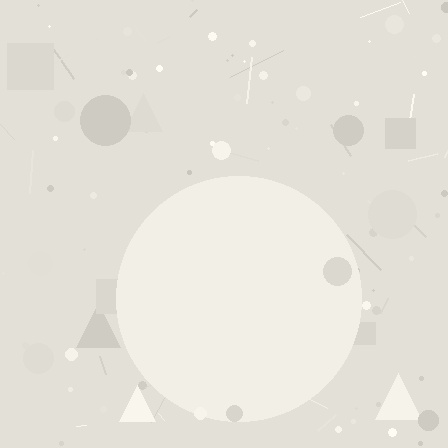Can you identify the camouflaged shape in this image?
The camouflaged shape is a circle.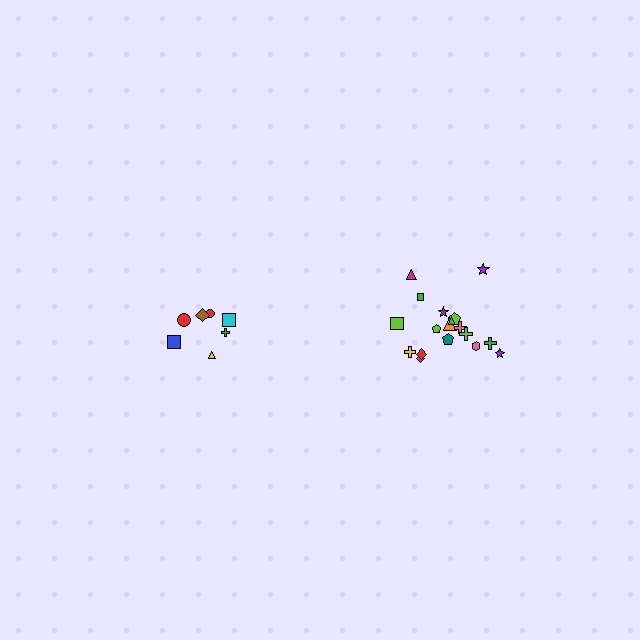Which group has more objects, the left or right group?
The right group.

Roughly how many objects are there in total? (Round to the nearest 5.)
Roughly 25 objects in total.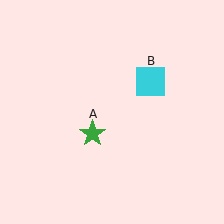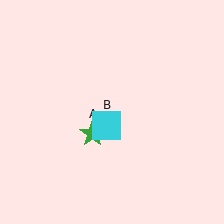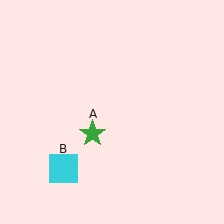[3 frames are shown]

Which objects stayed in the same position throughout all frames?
Green star (object A) remained stationary.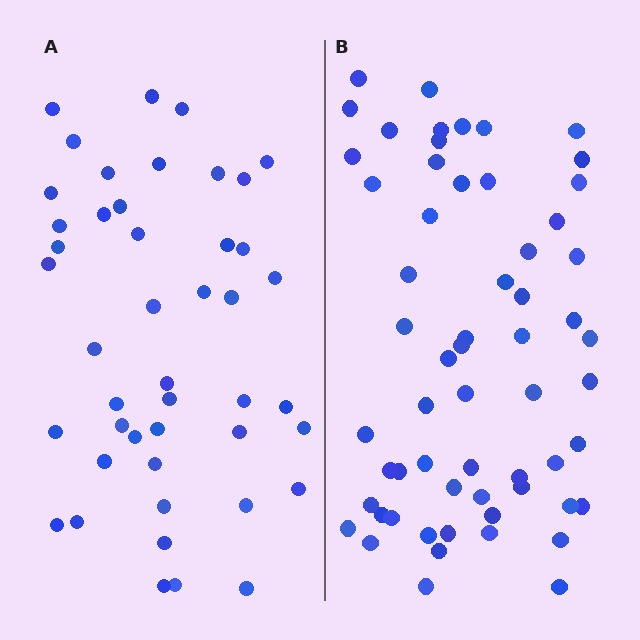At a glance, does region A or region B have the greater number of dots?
Region B (the right region) has more dots.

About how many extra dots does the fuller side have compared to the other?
Region B has approximately 15 more dots than region A.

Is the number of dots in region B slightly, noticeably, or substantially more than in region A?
Region B has noticeably more, but not dramatically so. The ratio is roughly 1.3 to 1.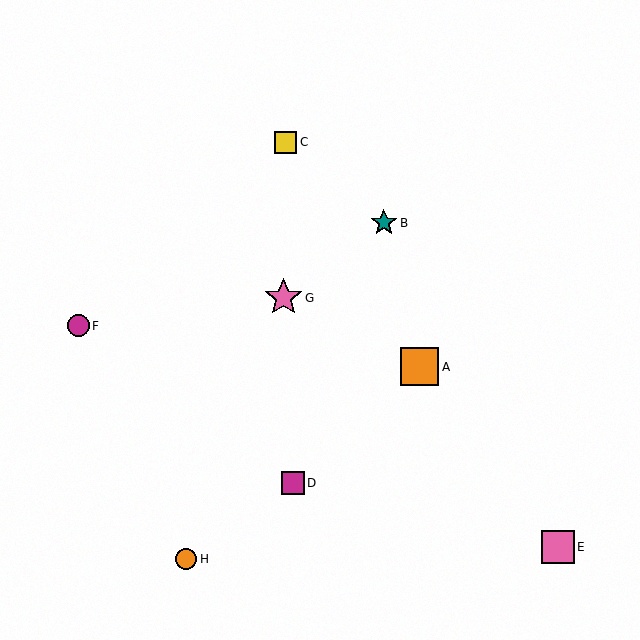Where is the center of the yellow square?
The center of the yellow square is at (286, 142).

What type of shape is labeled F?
Shape F is a magenta circle.